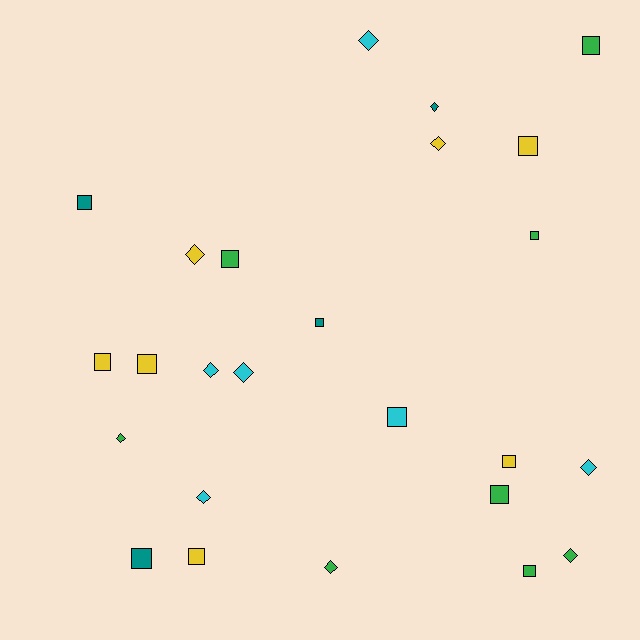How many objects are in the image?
There are 25 objects.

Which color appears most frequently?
Green, with 8 objects.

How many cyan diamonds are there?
There are 5 cyan diamonds.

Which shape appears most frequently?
Square, with 14 objects.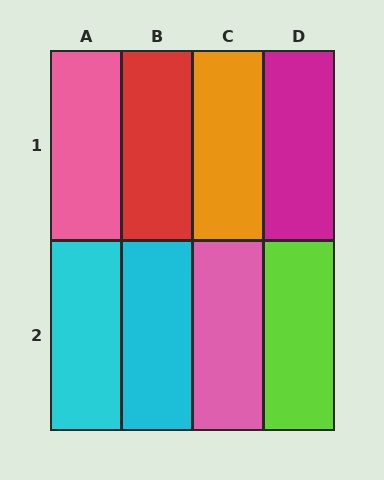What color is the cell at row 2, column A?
Cyan.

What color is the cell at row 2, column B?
Cyan.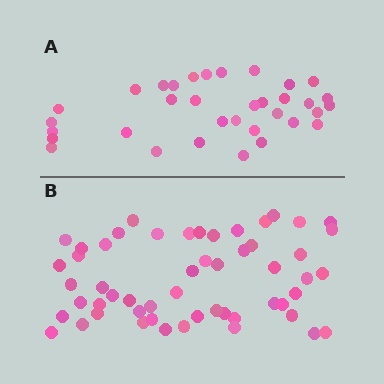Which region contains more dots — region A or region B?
Region B (the bottom region) has more dots.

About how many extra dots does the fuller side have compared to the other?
Region B has approximately 20 more dots than region A.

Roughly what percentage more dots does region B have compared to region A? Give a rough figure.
About 60% more.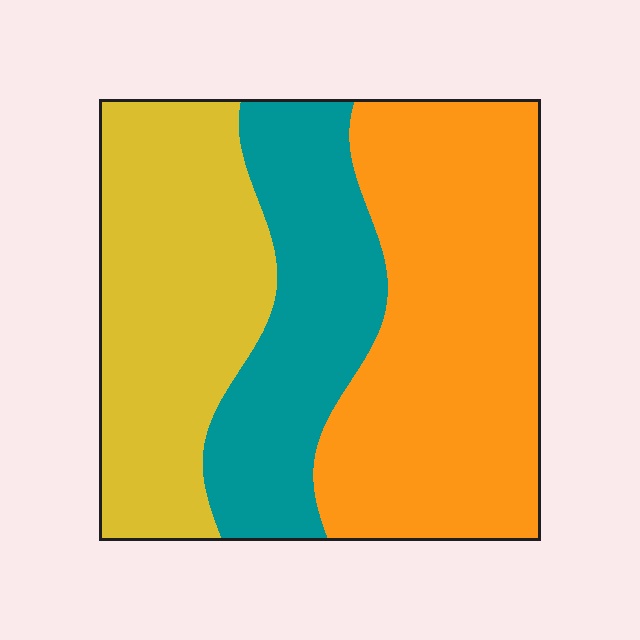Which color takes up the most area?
Orange, at roughly 45%.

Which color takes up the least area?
Teal, at roughly 25%.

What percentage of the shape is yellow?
Yellow covers roughly 30% of the shape.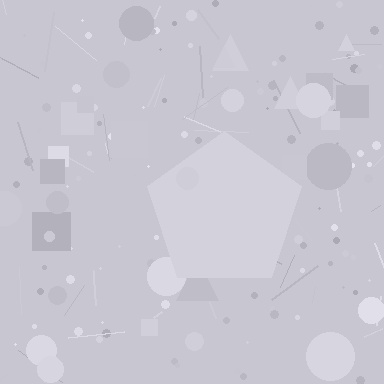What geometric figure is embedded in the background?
A pentagon is embedded in the background.